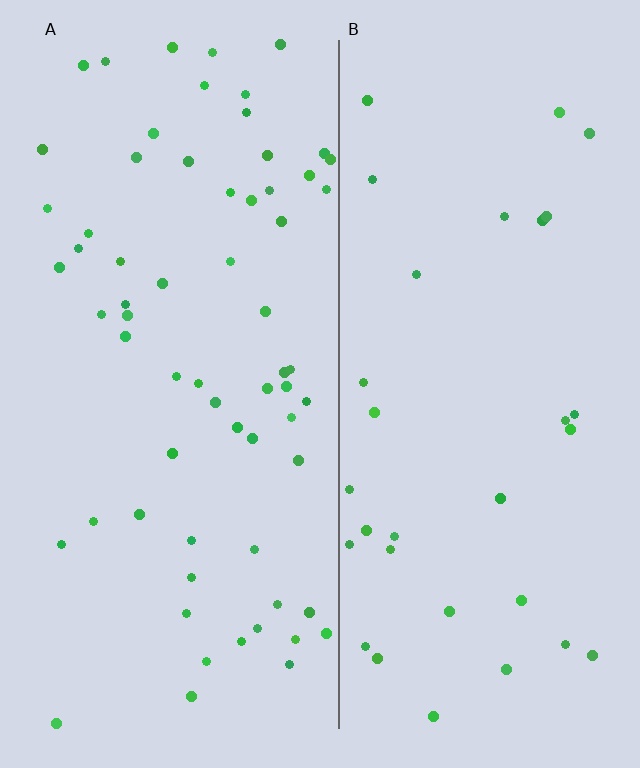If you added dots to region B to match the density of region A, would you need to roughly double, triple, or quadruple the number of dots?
Approximately double.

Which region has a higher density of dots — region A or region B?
A (the left).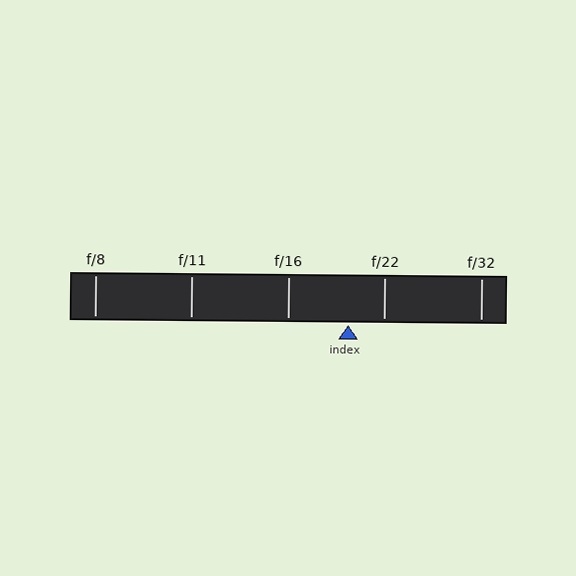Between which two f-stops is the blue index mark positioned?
The index mark is between f/16 and f/22.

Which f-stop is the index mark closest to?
The index mark is closest to f/22.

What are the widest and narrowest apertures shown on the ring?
The widest aperture shown is f/8 and the narrowest is f/32.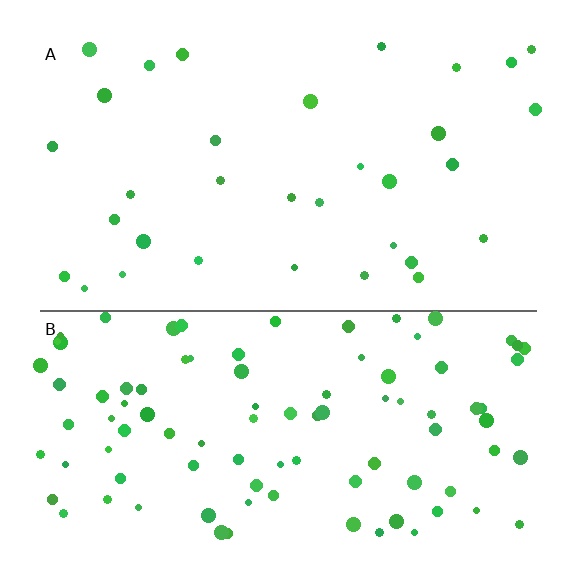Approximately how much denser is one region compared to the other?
Approximately 2.9× — region B over region A.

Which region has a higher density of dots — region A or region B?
B (the bottom).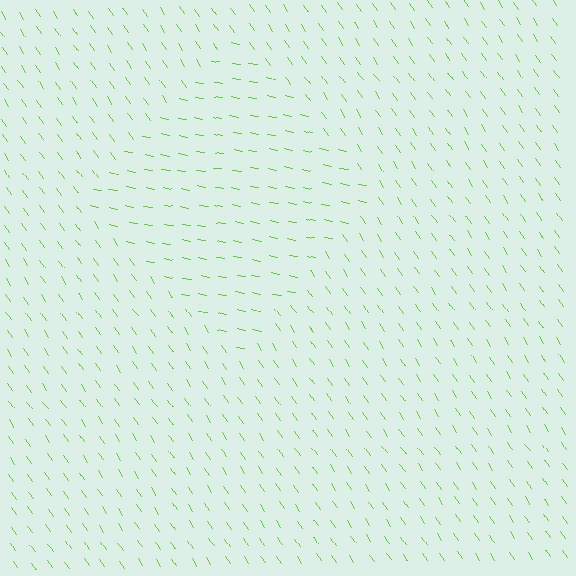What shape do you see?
I see a diamond.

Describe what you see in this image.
The image is filled with small lime line segments. A diamond region in the image has lines oriented differently from the surrounding lines, creating a visible texture boundary.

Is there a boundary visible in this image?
Yes, there is a texture boundary formed by a change in line orientation.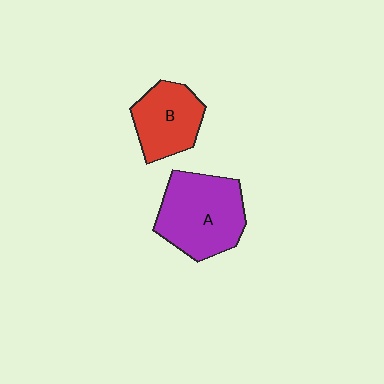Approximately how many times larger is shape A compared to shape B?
Approximately 1.4 times.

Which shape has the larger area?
Shape A (purple).